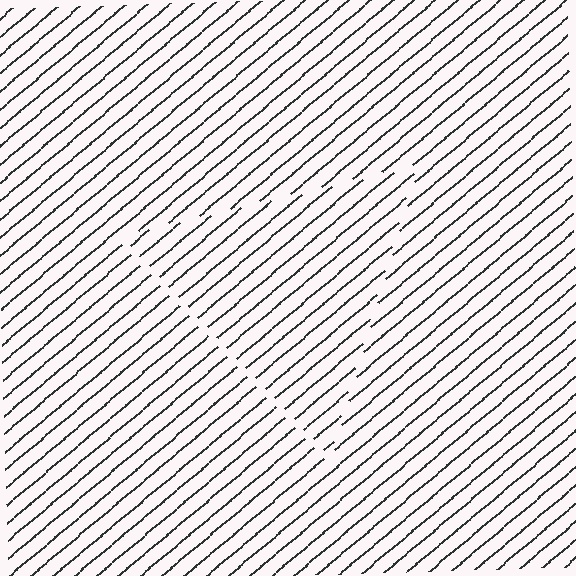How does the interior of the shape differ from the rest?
The interior of the shape contains the same grating, shifted by half a period — the contour is defined by the phase discontinuity where line-ends from the inner and outer gratings abut.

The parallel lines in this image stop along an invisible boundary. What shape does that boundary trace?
An illusory triangle. The interior of the shape contains the same grating, shifted by half a period — the contour is defined by the phase discontinuity where line-ends from the inner and outer gratings abut.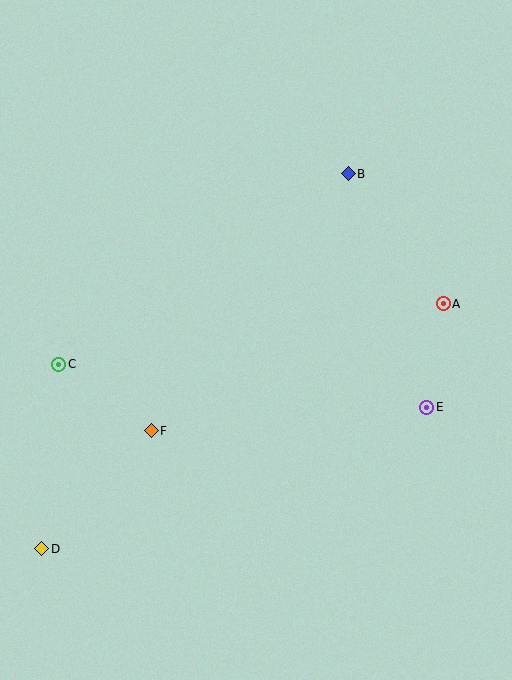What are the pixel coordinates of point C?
Point C is at (59, 364).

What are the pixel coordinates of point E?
Point E is at (427, 407).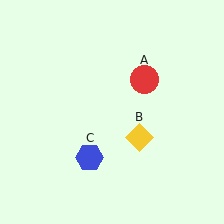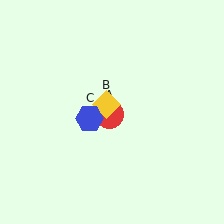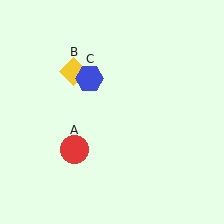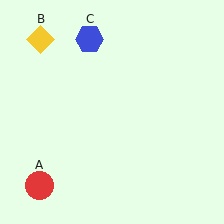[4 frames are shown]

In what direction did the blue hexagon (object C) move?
The blue hexagon (object C) moved up.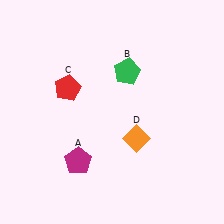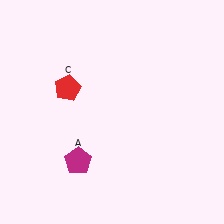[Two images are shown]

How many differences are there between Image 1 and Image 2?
There are 2 differences between the two images.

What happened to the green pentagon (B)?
The green pentagon (B) was removed in Image 2. It was in the top-right area of Image 1.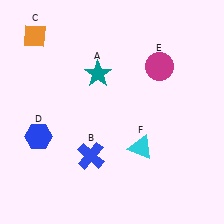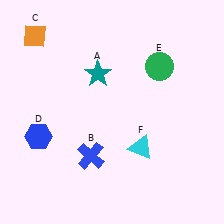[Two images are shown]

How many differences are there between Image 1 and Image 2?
There is 1 difference between the two images.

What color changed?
The circle (E) changed from magenta in Image 1 to green in Image 2.